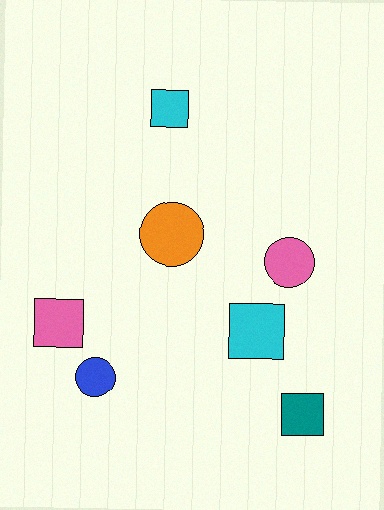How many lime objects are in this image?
There are no lime objects.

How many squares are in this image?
There are 4 squares.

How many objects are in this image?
There are 7 objects.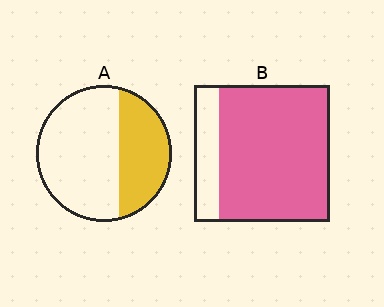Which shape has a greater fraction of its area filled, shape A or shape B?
Shape B.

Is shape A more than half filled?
No.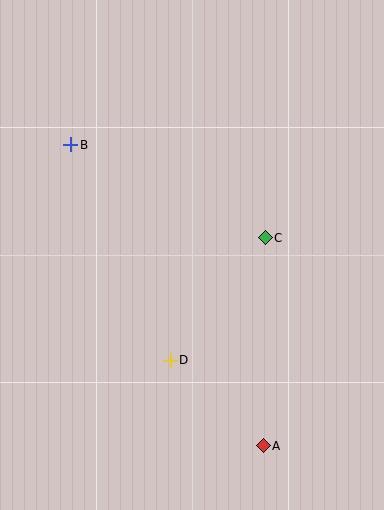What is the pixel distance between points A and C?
The distance between A and C is 208 pixels.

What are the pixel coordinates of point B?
Point B is at (71, 145).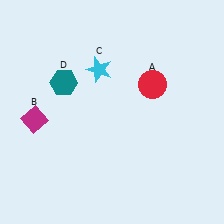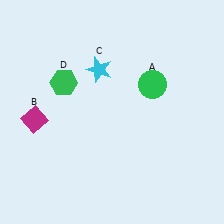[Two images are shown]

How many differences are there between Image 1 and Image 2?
There are 2 differences between the two images.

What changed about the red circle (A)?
In Image 1, A is red. In Image 2, it changed to green.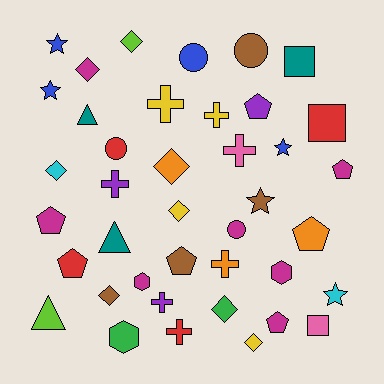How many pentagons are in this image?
There are 7 pentagons.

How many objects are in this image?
There are 40 objects.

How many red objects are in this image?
There are 4 red objects.